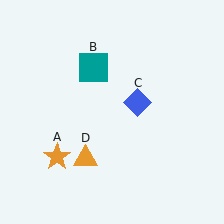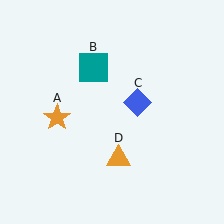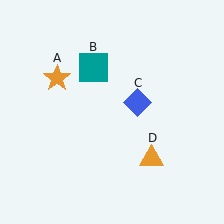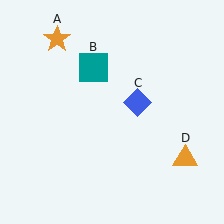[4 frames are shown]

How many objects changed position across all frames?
2 objects changed position: orange star (object A), orange triangle (object D).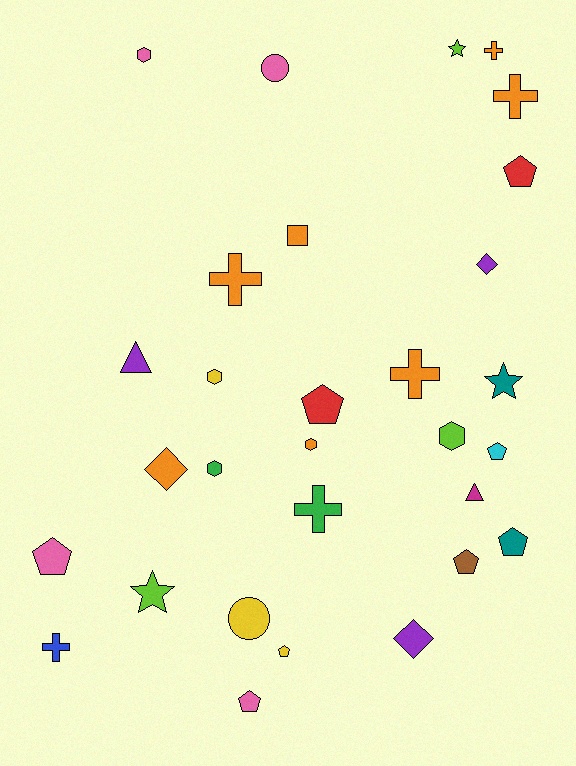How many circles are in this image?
There are 2 circles.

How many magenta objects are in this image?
There is 1 magenta object.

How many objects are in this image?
There are 30 objects.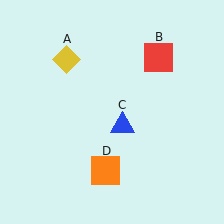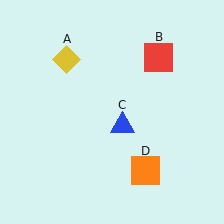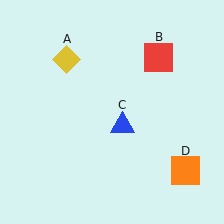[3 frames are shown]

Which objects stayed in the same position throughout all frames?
Yellow diamond (object A) and red square (object B) and blue triangle (object C) remained stationary.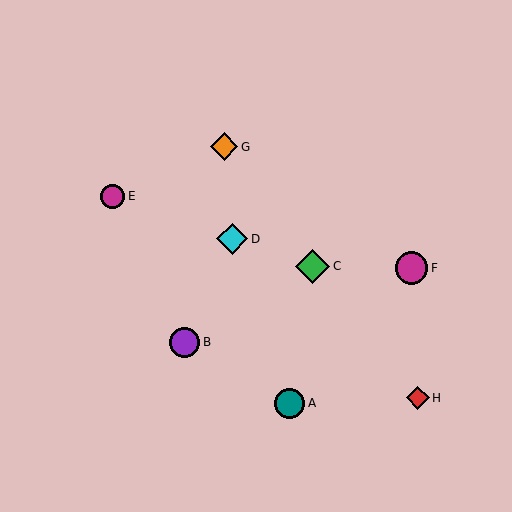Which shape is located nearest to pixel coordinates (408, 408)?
The red diamond (labeled H) at (418, 398) is nearest to that location.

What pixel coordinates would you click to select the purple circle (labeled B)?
Click at (184, 343) to select the purple circle B.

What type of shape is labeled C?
Shape C is a green diamond.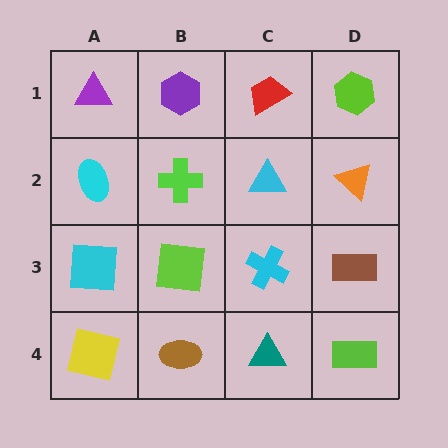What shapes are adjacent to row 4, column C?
A cyan cross (row 3, column C), a brown ellipse (row 4, column B), a lime rectangle (row 4, column D).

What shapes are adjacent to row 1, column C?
A cyan triangle (row 2, column C), a purple hexagon (row 1, column B), a lime hexagon (row 1, column D).